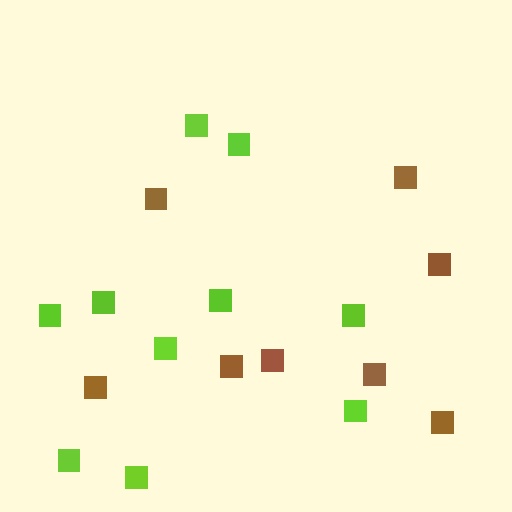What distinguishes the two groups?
There are 2 groups: one group of brown squares (8) and one group of lime squares (10).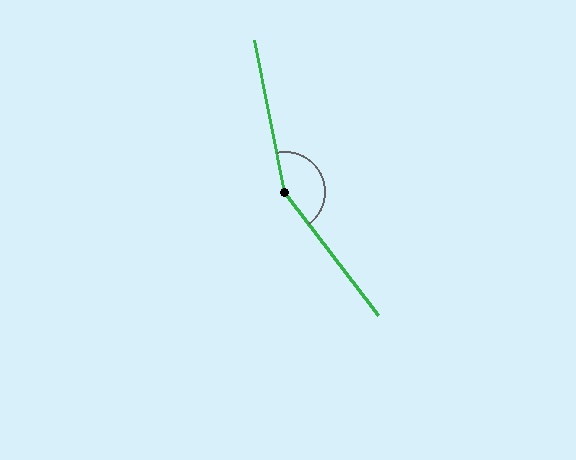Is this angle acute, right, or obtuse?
It is obtuse.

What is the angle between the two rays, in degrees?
Approximately 154 degrees.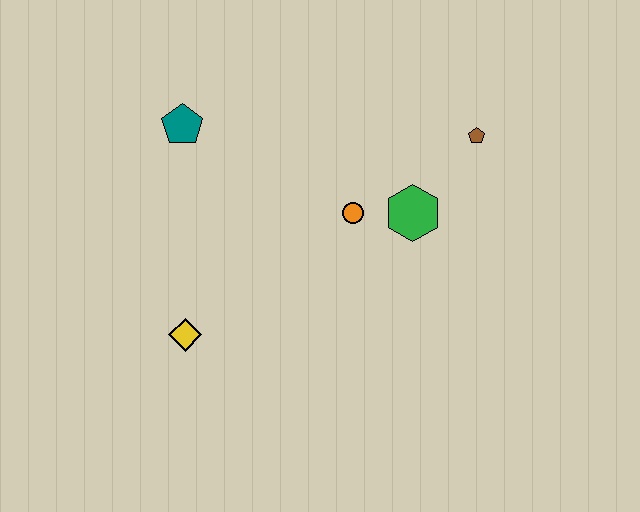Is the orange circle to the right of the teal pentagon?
Yes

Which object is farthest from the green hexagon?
The yellow diamond is farthest from the green hexagon.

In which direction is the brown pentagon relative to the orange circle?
The brown pentagon is to the right of the orange circle.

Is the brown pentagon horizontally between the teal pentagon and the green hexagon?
No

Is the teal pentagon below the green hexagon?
No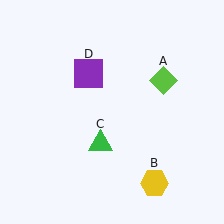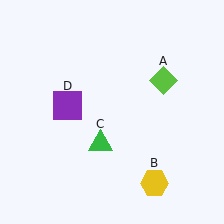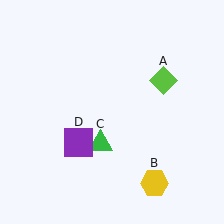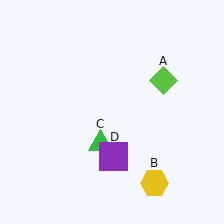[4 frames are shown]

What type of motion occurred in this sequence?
The purple square (object D) rotated counterclockwise around the center of the scene.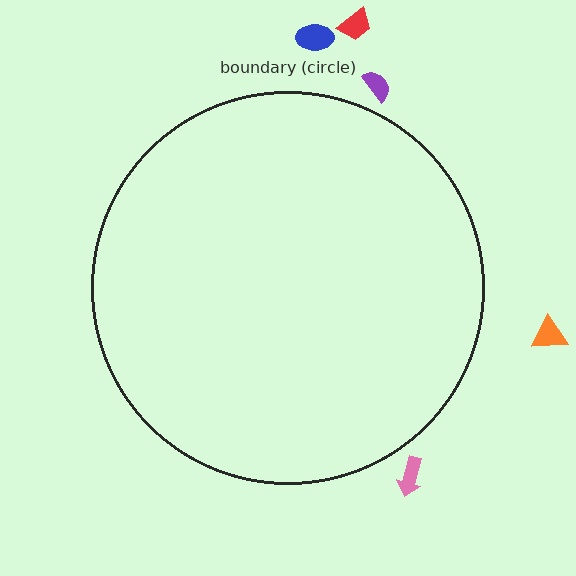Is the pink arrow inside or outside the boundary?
Outside.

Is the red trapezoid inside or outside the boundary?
Outside.